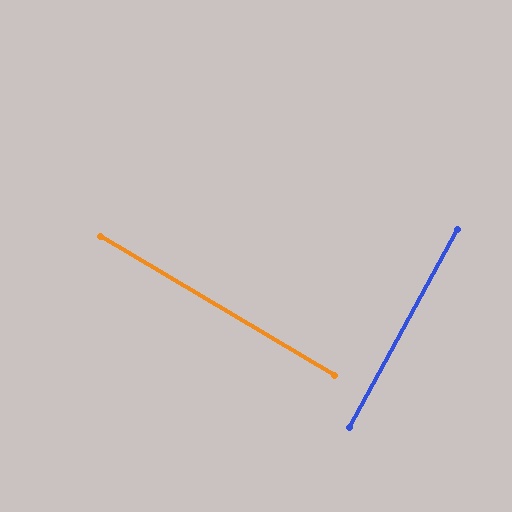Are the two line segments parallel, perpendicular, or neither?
Perpendicular — they meet at approximately 88°.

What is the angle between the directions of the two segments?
Approximately 88 degrees.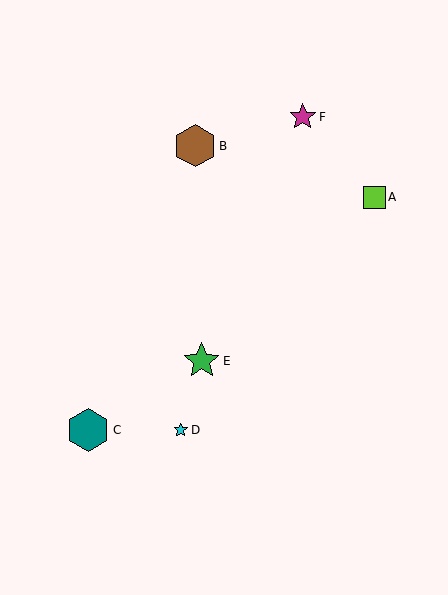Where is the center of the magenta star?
The center of the magenta star is at (303, 117).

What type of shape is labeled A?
Shape A is a lime square.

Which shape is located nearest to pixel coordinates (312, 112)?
The magenta star (labeled F) at (303, 117) is nearest to that location.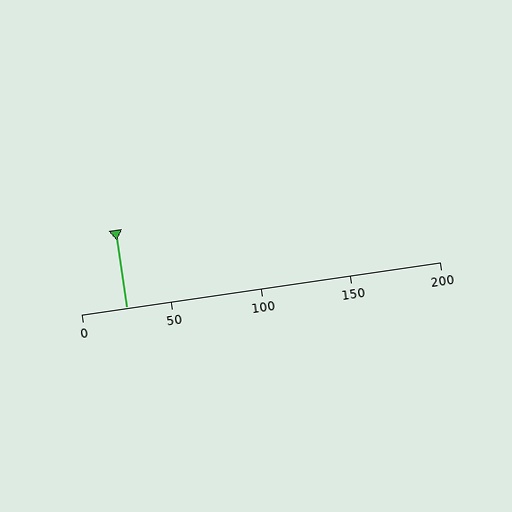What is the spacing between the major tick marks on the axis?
The major ticks are spaced 50 apart.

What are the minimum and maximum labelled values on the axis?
The axis runs from 0 to 200.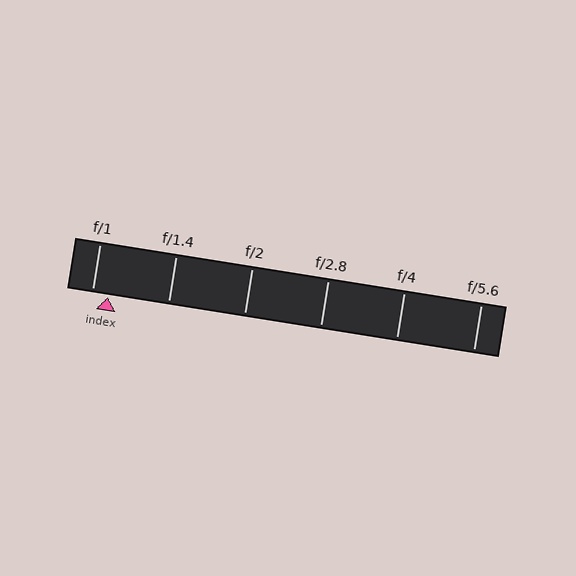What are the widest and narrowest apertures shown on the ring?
The widest aperture shown is f/1 and the narrowest is f/5.6.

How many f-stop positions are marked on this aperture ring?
There are 6 f-stop positions marked.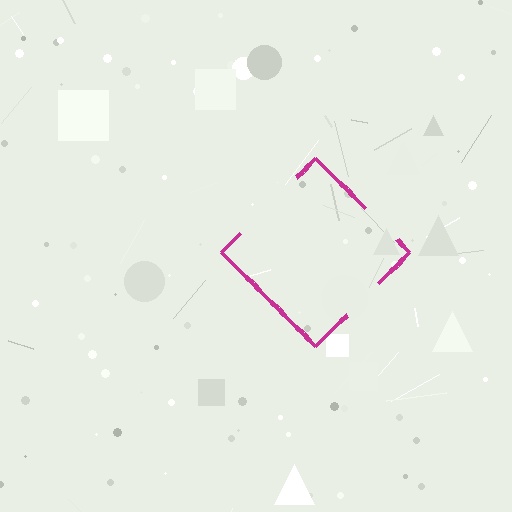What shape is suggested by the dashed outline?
The dashed outline suggests a diamond.